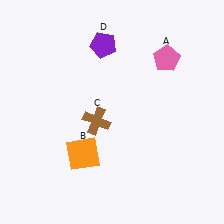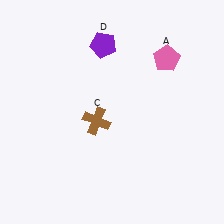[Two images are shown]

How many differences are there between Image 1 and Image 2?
There is 1 difference between the two images.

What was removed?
The orange square (B) was removed in Image 2.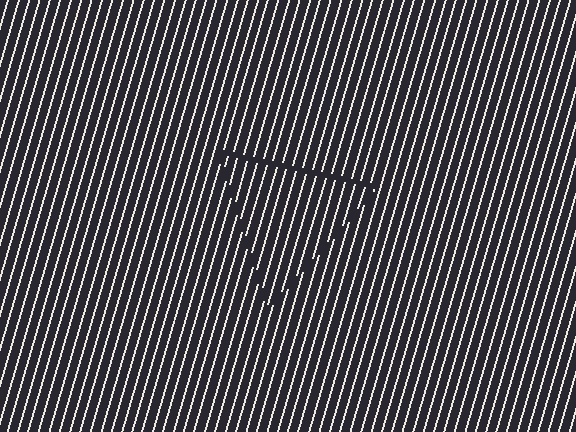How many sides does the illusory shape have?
3 sides — the line-ends trace a triangle.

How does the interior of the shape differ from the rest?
The interior of the shape contains the same grating, shifted by half a period — the contour is defined by the phase discontinuity where line-ends from the inner and outer gratings abut.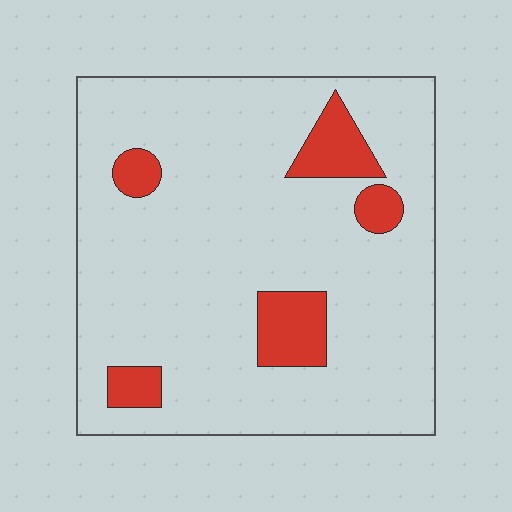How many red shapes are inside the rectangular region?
5.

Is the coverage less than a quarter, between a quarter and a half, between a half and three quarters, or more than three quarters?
Less than a quarter.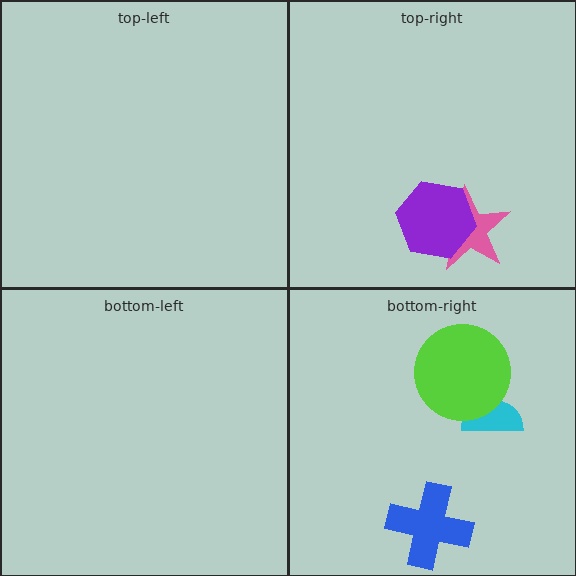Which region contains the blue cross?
The bottom-right region.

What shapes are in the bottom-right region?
The cyan semicircle, the blue cross, the lime circle.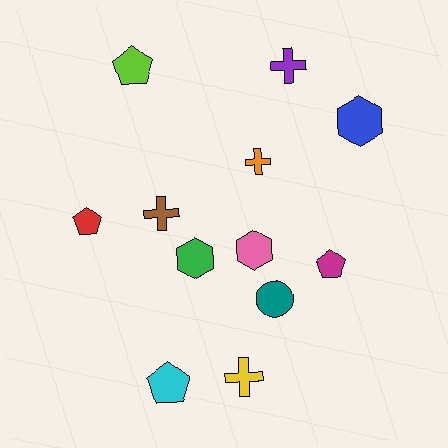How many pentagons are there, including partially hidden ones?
There are 4 pentagons.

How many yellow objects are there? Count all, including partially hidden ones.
There is 1 yellow object.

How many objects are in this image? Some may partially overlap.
There are 12 objects.